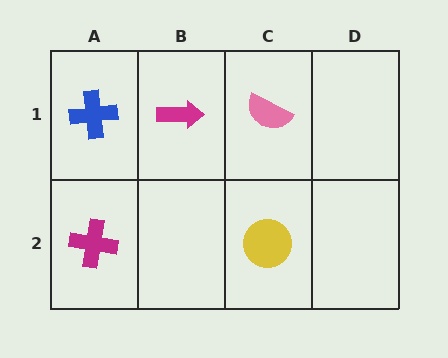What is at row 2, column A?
A magenta cross.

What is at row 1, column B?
A magenta arrow.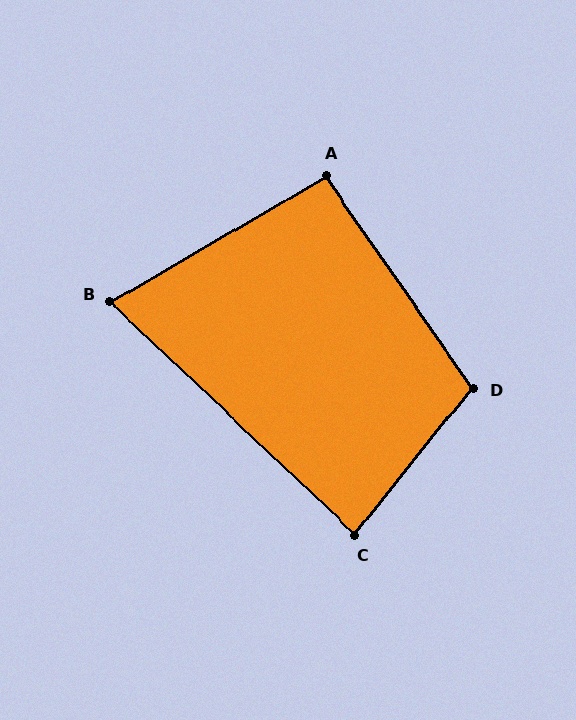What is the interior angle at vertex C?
Approximately 85 degrees (approximately right).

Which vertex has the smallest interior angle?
B, at approximately 74 degrees.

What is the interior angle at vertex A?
Approximately 95 degrees (approximately right).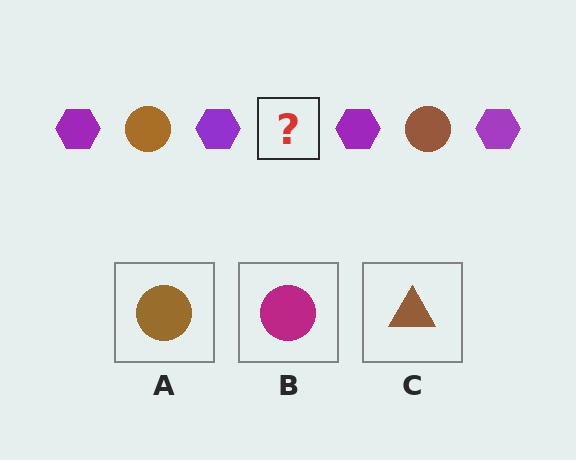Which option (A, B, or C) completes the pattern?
A.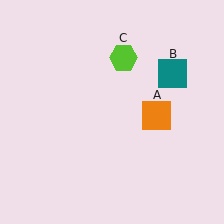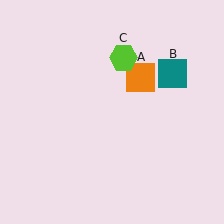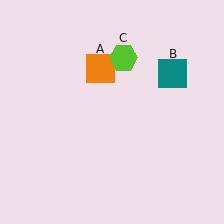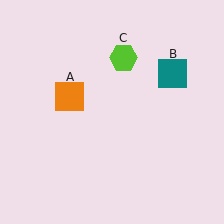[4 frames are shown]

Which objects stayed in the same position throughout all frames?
Teal square (object B) and lime hexagon (object C) remained stationary.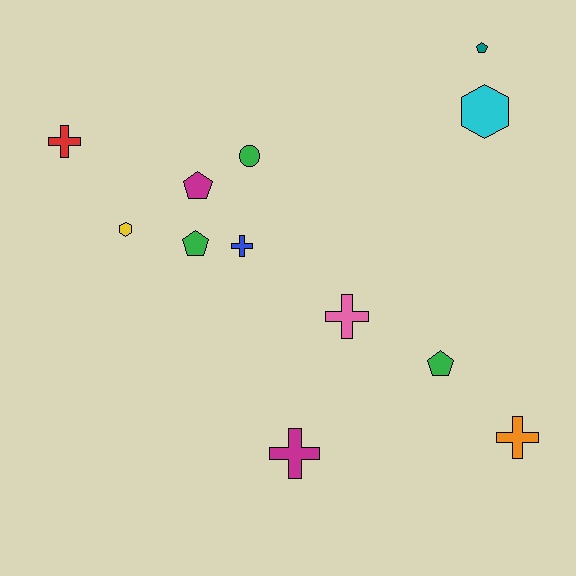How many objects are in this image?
There are 12 objects.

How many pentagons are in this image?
There are 4 pentagons.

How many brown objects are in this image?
There are no brown objects.